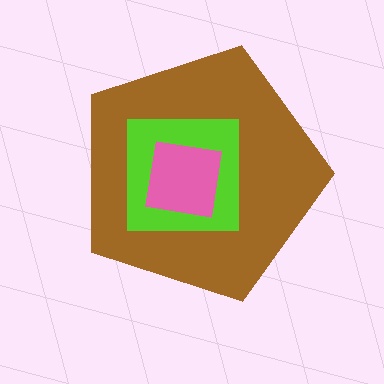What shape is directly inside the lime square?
The pink square.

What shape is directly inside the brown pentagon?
The lime square.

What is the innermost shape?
The pink square.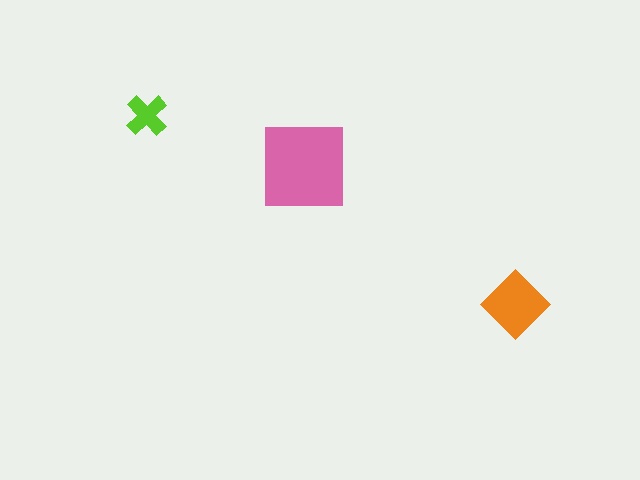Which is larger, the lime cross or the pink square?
The pink square.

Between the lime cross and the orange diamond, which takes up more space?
The orange diamond.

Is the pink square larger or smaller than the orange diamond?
Larger.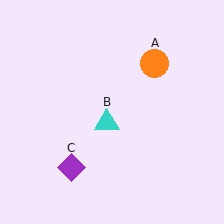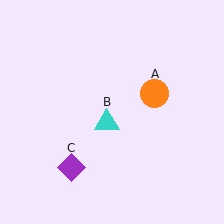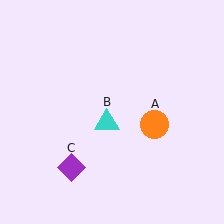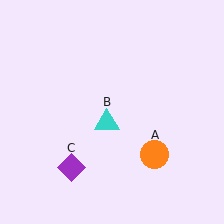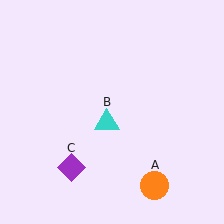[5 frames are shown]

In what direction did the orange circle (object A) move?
The orange circle (object A) moved down.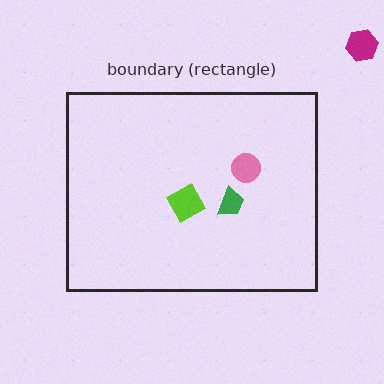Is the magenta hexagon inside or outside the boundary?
Outside.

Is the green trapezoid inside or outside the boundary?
Inside.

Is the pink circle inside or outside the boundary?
Inside.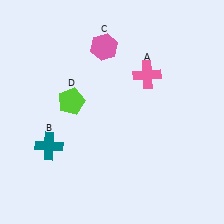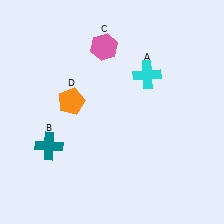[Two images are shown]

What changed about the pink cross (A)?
In Image 1, A is pink. In Image 2, it changed to cyan.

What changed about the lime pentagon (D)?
In Image 1, D is lime. In Image 2, it changed to orange.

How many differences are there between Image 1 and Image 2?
There are 2 differences between the two images.